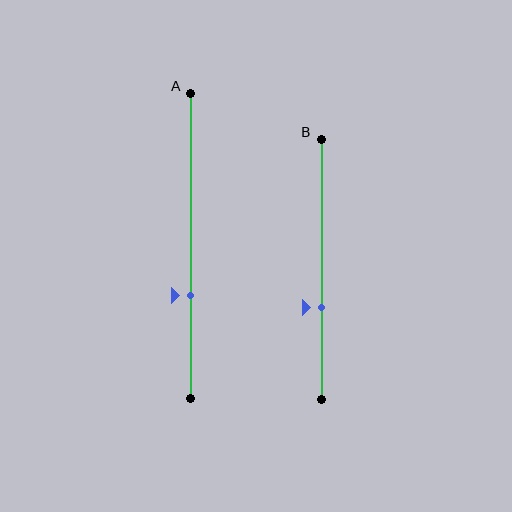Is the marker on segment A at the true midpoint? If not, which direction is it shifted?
No, the marker on segment A is shifted downward by about 16% of the segment length.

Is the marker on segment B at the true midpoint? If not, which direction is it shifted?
No, the marker on segment B is shifted downward by about 15% of the segment length.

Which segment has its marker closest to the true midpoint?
Segment B has its marker closest to the true midpoint.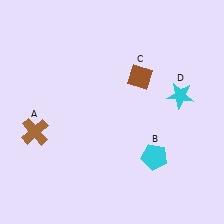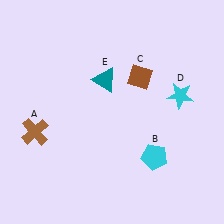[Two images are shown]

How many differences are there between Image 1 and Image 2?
There is 1 difference between the two images.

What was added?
A teal triangle (E) was added in Image 2.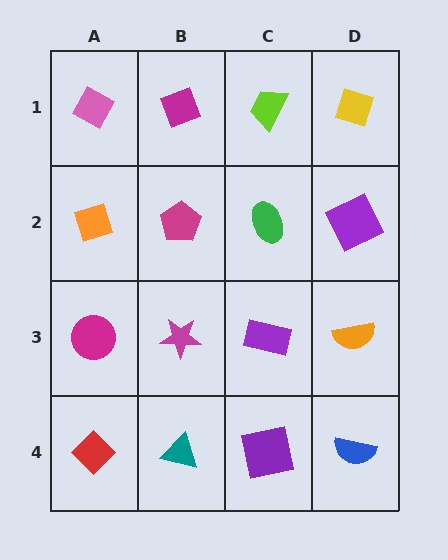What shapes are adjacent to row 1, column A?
An orange diamond (row 2, column A), a magenta diamond (row 1, column B).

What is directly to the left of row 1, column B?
A pink diamond.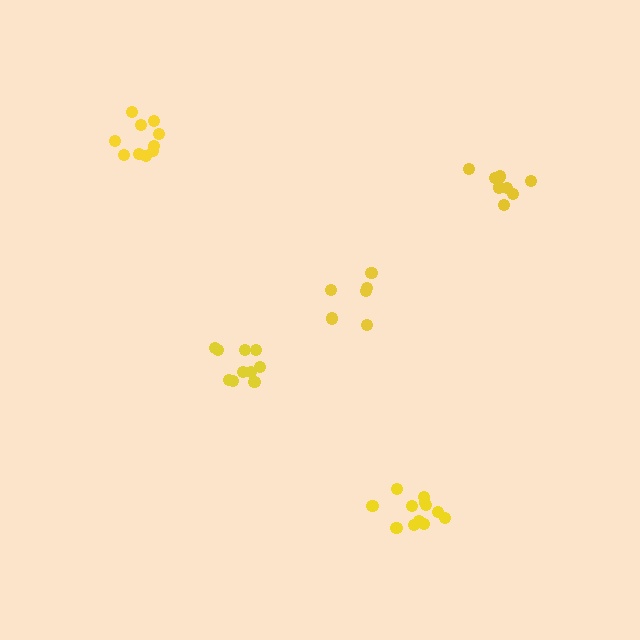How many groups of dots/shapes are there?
There are 5 groups.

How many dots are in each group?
Group 1: 10 dots, Group 2: 6 dots, Group 3: 8 dots, Group 4: 10 dots, Group 5: 12 dots (46 total).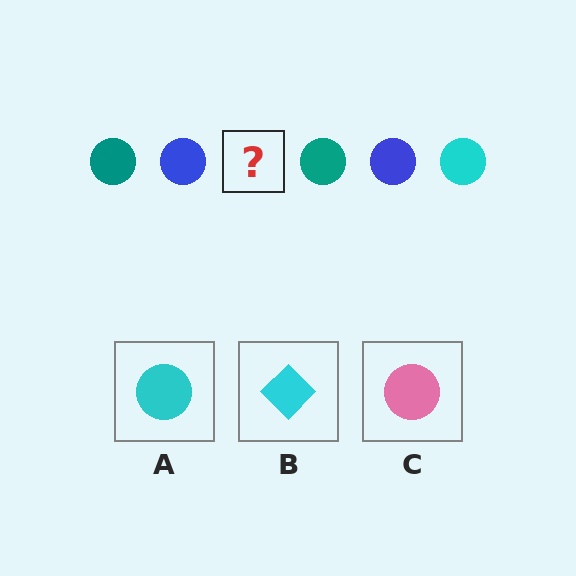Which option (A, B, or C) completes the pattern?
A.